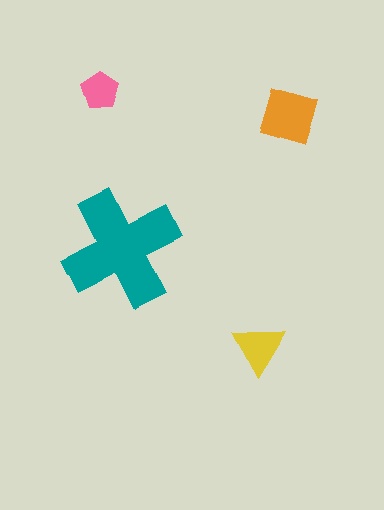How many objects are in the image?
There are 4 objects in the image.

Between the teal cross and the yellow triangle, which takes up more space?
The teal cross.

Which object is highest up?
The pink pentagon is topmost.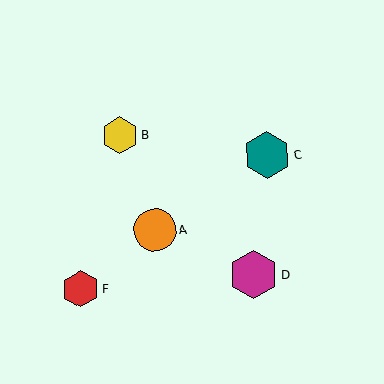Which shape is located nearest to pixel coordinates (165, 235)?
The orange circle (labeled A) at (155, 230) is nearest to that location.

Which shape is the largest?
The magenta hexagon (labeled D) is the largest.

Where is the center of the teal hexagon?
The center of the teal hexagon is at (267, 155).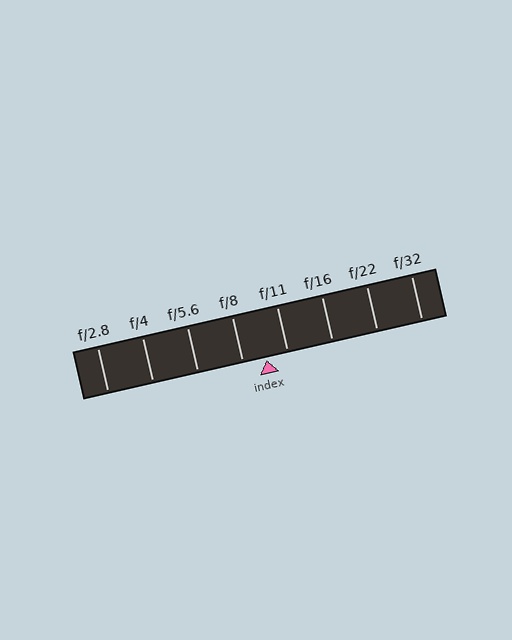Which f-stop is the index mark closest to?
The index mark is closest to f/11.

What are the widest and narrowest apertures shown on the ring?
The widest aperture shown is f/2.8 and the narrowest is f/32.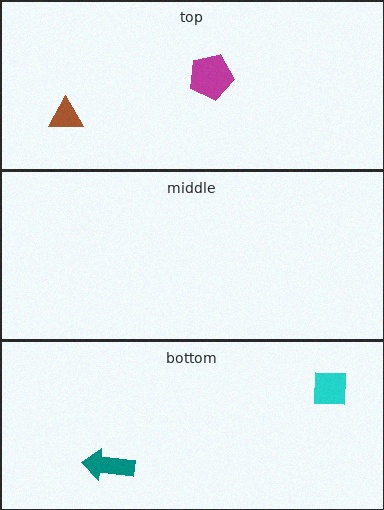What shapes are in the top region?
The magenta pentagon, the brown triangle.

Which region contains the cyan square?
The bottom region.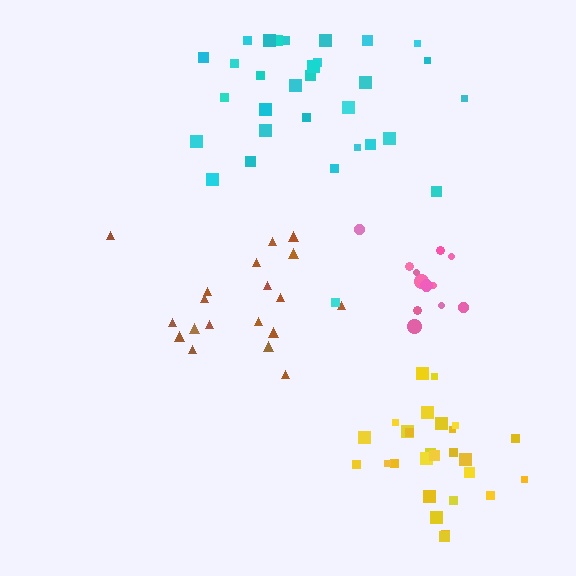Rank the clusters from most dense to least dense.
pink, yellow, cyan, brown.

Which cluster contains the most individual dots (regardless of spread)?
Cyan (31).